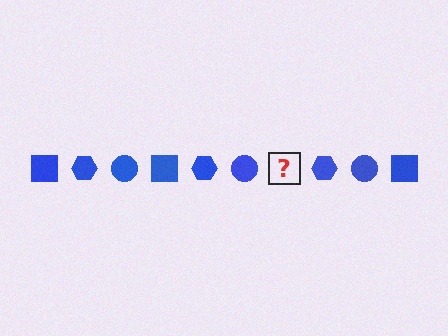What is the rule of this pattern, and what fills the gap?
The rule is that the pattern cycles through square, hexagon, circle shapes in blue. The gap should be filled with a blue square.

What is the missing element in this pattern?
The missing element is a blue square.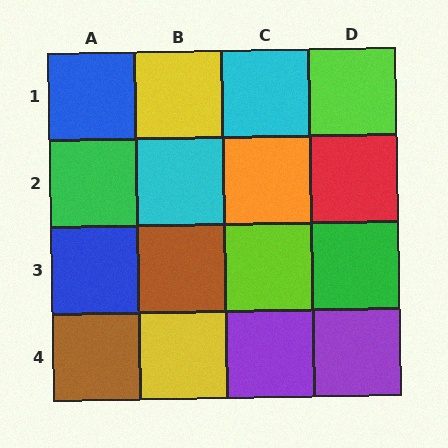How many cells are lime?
2 cells are lime.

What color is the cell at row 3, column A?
Blue.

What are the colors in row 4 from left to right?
Brown, yellow, purple, purple.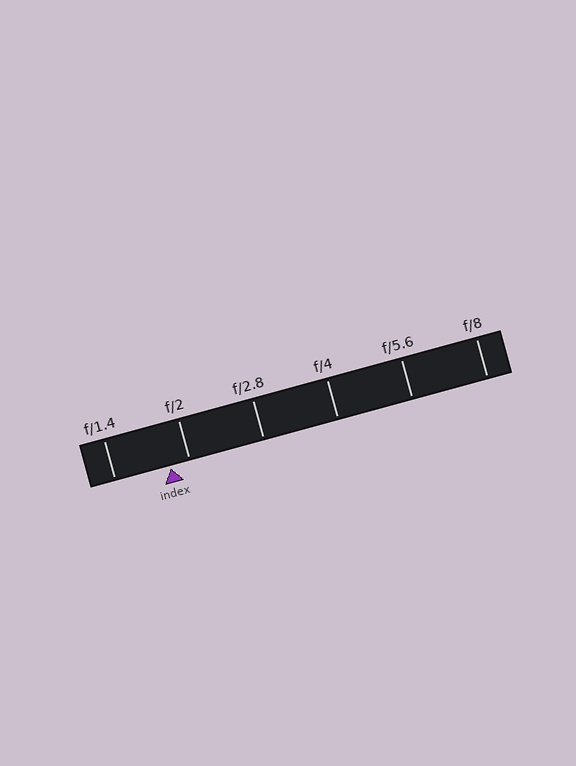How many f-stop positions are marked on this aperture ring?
There are 6 f-stop positions marked.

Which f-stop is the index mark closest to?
The index mark is closest to f/2.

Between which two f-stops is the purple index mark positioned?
The index mark is between f/1.4 and f/2.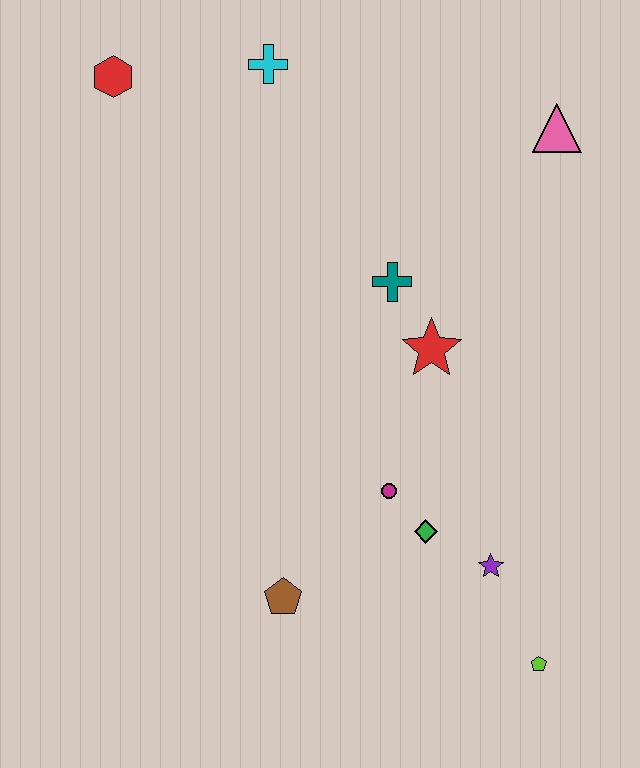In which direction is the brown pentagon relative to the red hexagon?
The brown pentagon is below the red hexagon.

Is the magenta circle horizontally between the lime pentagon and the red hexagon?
Yes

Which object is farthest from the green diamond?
The red hexagon is farthest from the green diamond.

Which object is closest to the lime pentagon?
The purple star is closest to the lime pentagon.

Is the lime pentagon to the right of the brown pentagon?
Yes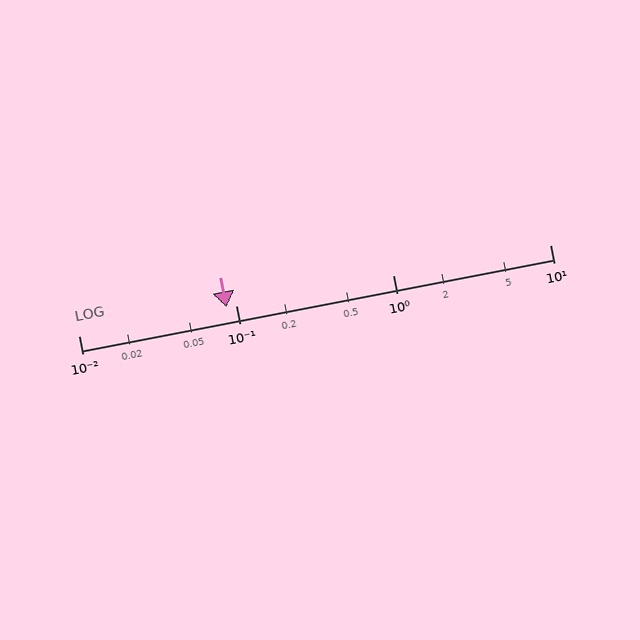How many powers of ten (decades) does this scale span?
The scale spans 3 decades, from 0.01 to 10.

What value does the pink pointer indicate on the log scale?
The pointer indicates approximately 0.087.